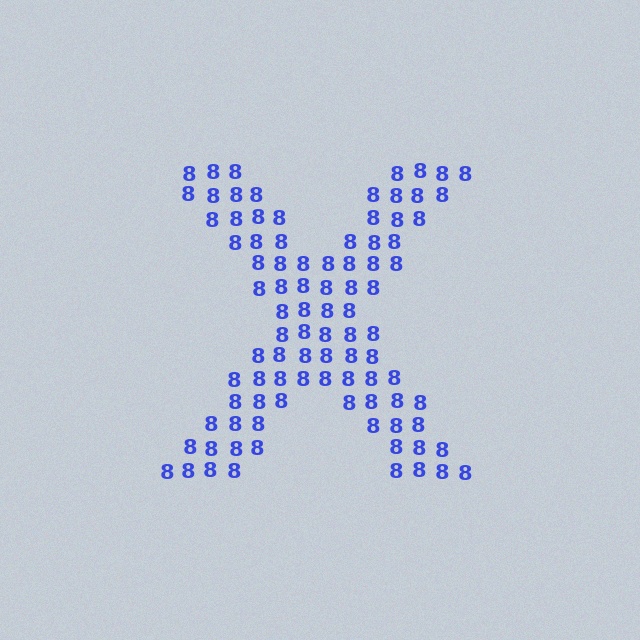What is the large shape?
The large shape is the letter X.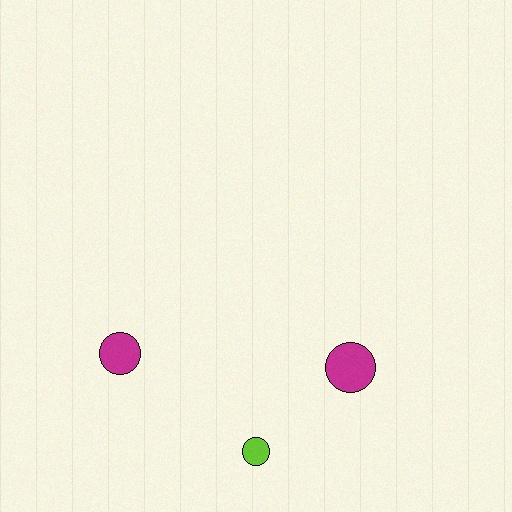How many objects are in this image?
There are 3 objects.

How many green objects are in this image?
There are no green objects.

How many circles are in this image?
There are 3 circles.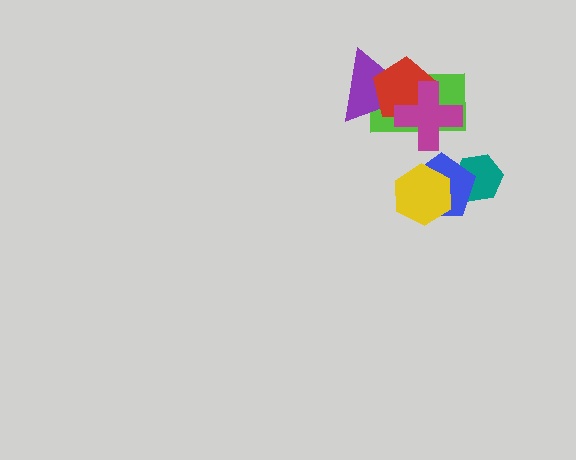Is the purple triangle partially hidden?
Yes, it is partially covered by another shape.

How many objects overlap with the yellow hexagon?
1 object overlaps with the yellow hexagon.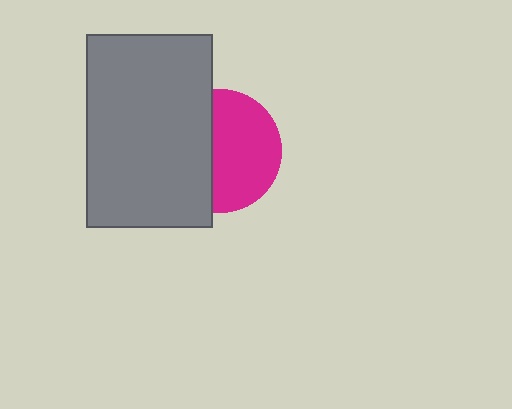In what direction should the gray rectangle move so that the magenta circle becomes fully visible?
The gray rectangle should move left. That is the shortest direction to clear the overlap and leave the magenta circle fully visible.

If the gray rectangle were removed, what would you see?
You would see the complete magenta circle.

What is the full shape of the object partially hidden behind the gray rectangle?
The partially hidden object is a magenta circle.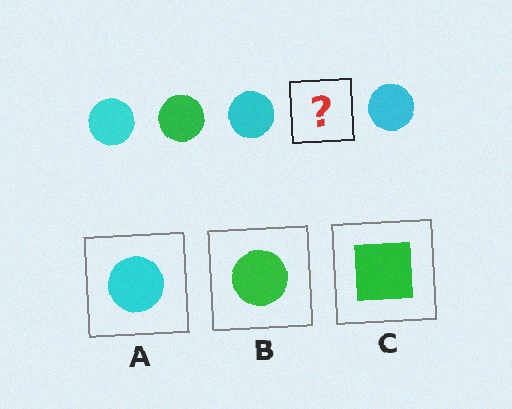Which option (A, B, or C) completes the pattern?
B.